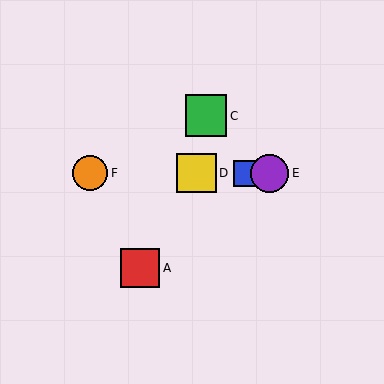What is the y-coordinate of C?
Object C is at y≈116.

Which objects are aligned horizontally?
Objects B, D, E, F are aligned horizontally.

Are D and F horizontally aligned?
Yes, both are at y≈173.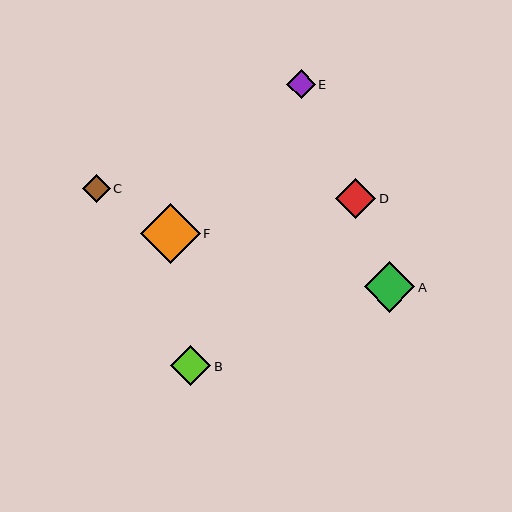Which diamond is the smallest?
Diamond C is the smallest with a size of approximately 27 pixels.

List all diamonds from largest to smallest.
From largest to smallest: F, A, B, D, E, C.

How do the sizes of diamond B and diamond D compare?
Diamond B and diamond D are approximately the same size.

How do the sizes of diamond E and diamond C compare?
Diamond E and diamond C are approximately the same size.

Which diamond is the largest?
Diamond F is the largest with a size of approximately 60 pixels.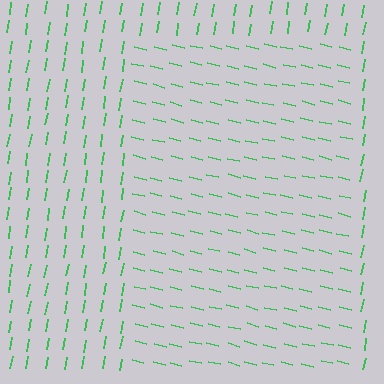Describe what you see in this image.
The image is filled with small green line segments. A rectangle region in the image has lines oriented differently from the surrounding lines, creating a visible texture boundary.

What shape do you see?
I see a rectangle.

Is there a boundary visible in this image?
Yes, there is a texture boundary formed by a change in line orientation.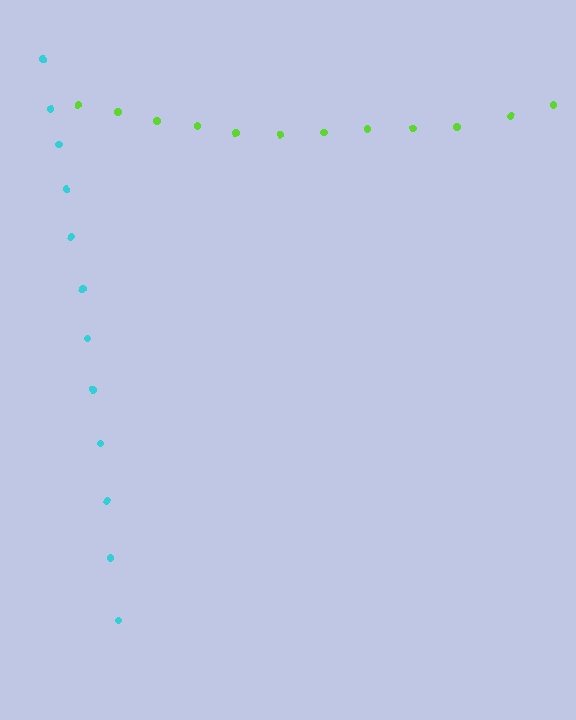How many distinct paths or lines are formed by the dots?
There are 2 distinct paths.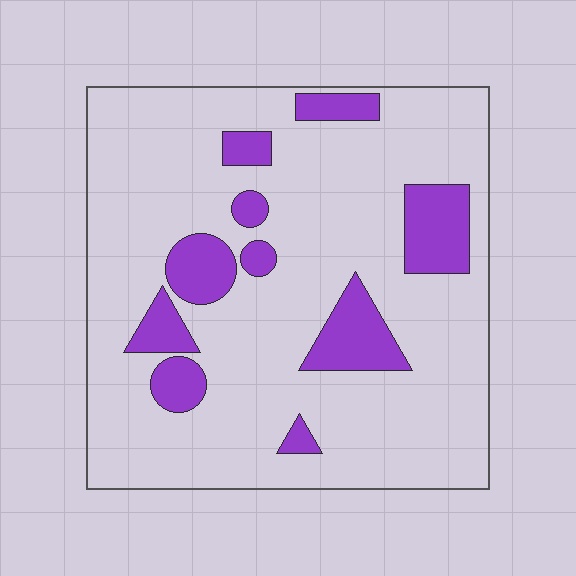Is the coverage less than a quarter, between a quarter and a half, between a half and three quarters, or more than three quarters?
Less than a quarter.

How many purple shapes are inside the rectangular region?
10.